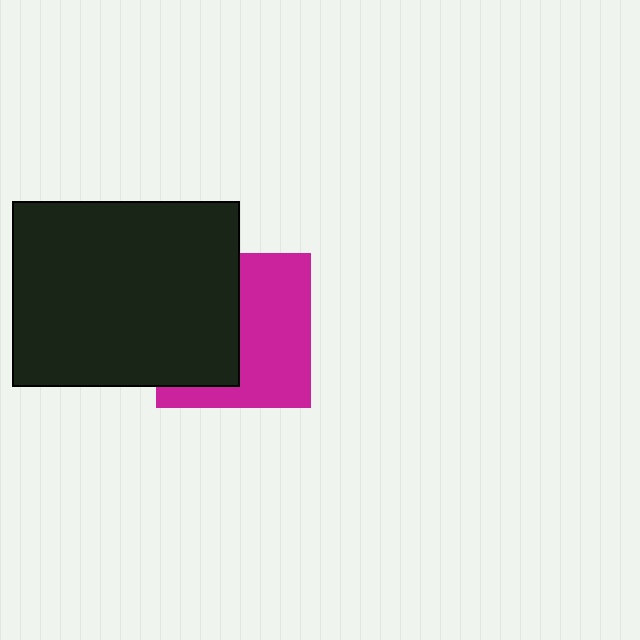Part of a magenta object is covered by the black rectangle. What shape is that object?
It is a square.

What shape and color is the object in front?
The object in front is a black rectangle.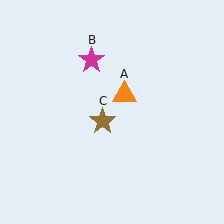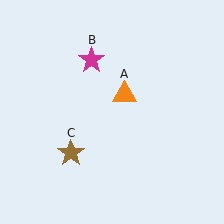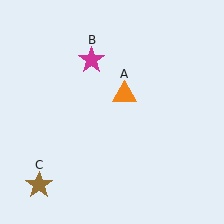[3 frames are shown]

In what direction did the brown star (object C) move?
The brown star (object C) moved down and to the left.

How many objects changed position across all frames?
1 object changed position: brown star (object C).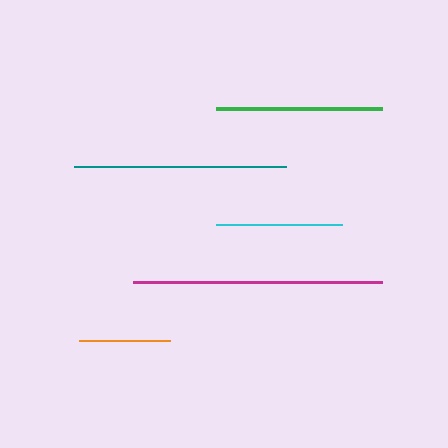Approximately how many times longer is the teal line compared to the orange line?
The teal line is approximately 2.3 times the length of the orange line.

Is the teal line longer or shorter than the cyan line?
The teal line is longer than the cyan line.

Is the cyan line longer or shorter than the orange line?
The cyan line is longer than the orange line.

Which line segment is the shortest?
The orange line is the shortest at approximately 91 pixels.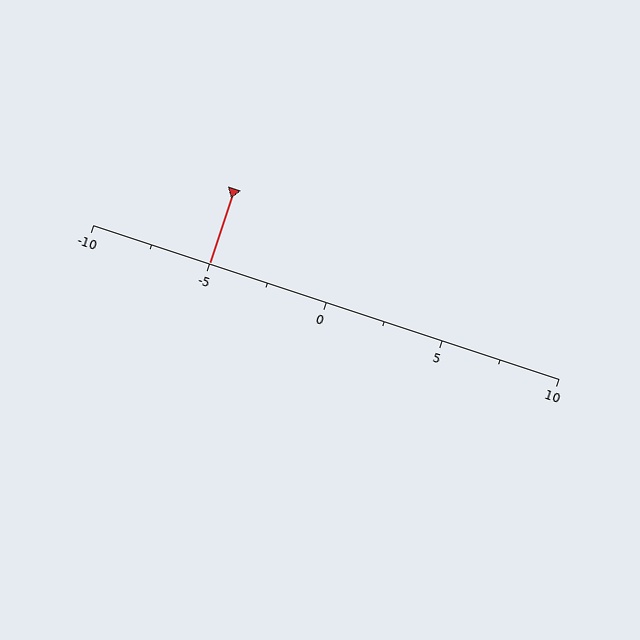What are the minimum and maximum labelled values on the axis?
The axis runs from -10 to 10.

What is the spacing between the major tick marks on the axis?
The major ticks are spaced 5 apart.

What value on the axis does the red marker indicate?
The marker indicates approximately -5.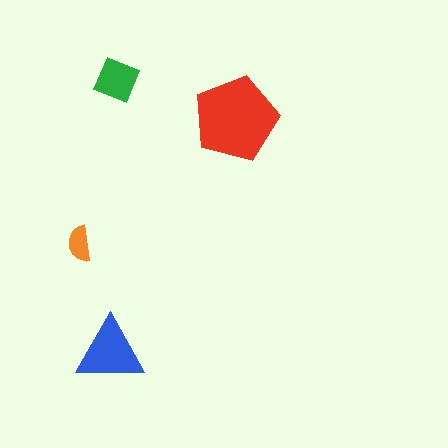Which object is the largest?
The red pentagon.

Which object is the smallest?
The orange semicircle.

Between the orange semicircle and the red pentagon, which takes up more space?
The red pentagon.